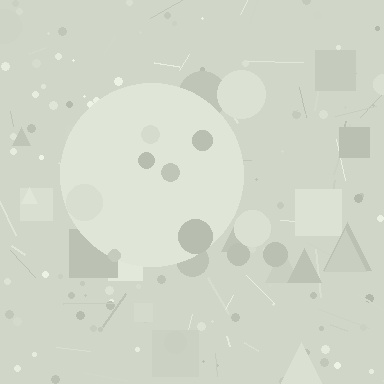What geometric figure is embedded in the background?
A circle is embedded in the background.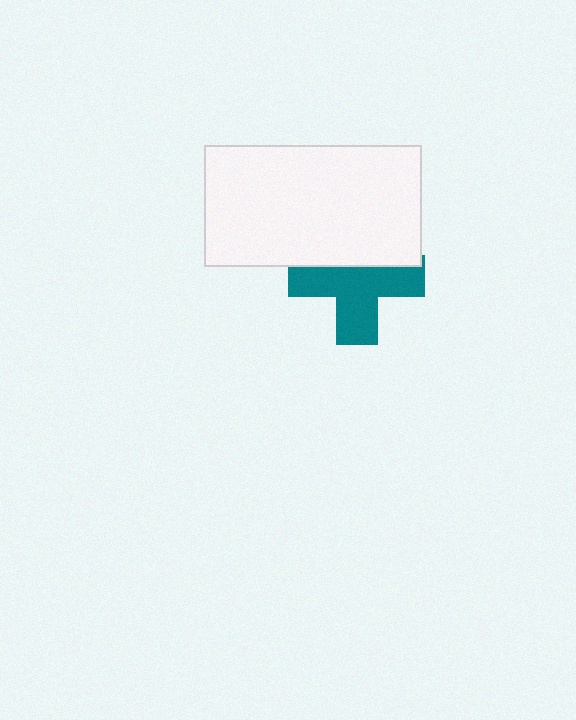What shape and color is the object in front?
The object in front is a white rectangle.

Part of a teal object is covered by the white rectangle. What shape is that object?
It is a cross.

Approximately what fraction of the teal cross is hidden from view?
Roughly 37% of the teal cross is hidden behind the white rectangle.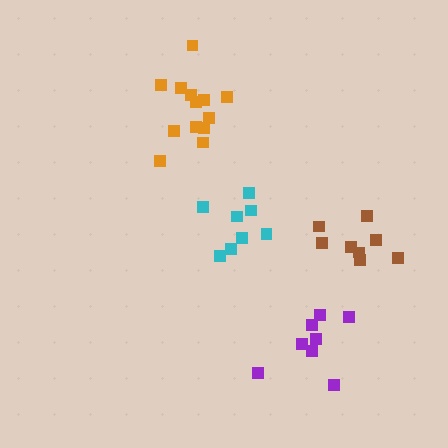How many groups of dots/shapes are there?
There are 4 groups.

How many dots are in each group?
Group 1: 8 dots, Group 2: 8 dots, Group 3: 8 dots, Group 4: 13 dots (37 total).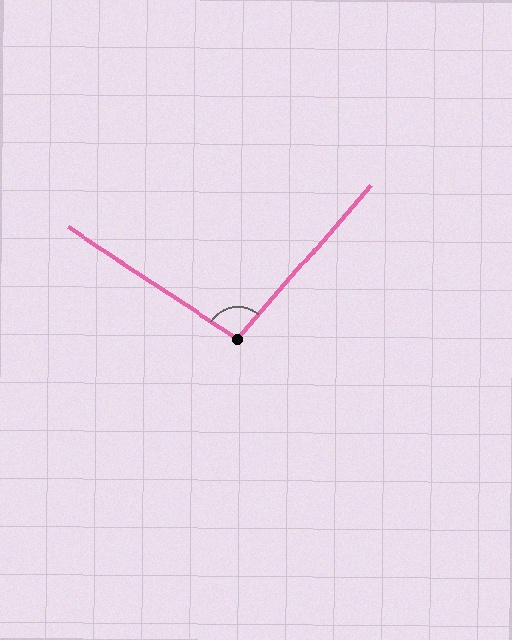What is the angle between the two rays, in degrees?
Approximately 98 degrees.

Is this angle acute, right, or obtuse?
It is obtuse.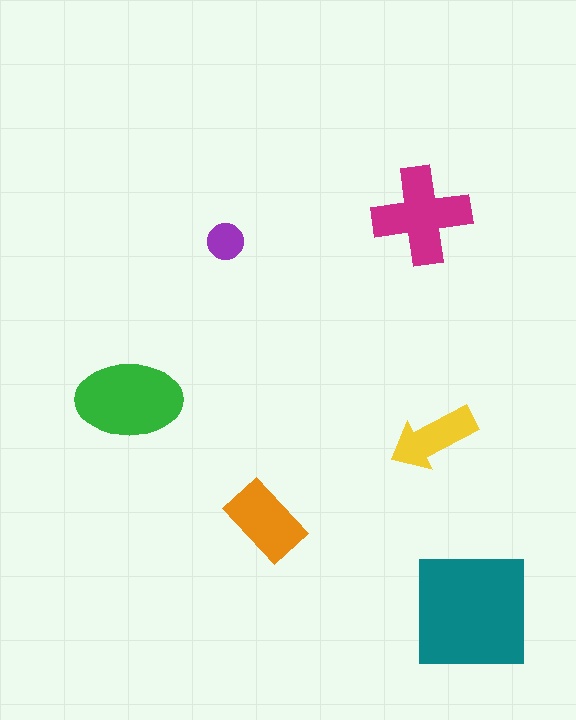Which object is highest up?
The magenta cross is topmost.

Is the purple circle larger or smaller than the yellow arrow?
Smaller.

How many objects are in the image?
There are 6 objects in the image.